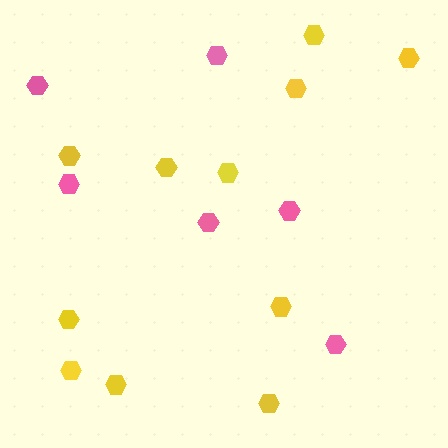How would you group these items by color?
There are 2 groups: one group of yellow hexagons (11) and one group of pink hexagons (6).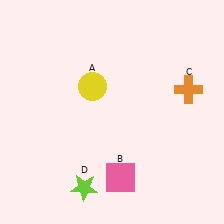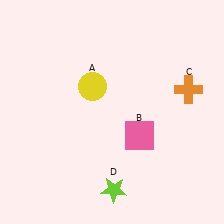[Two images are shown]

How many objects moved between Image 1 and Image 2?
2 objects moved between the two images.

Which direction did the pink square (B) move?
The pink square (B) moved up.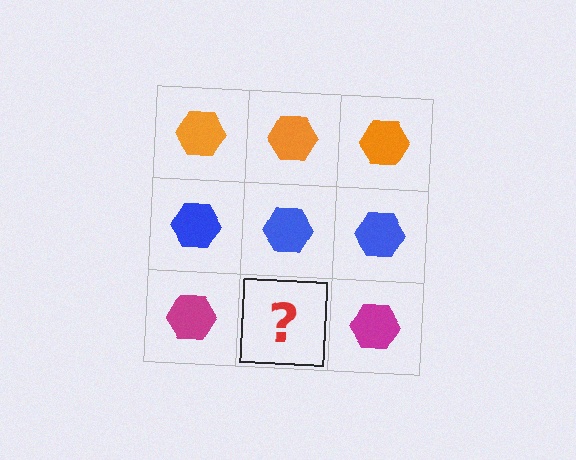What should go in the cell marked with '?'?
The missing cell should contain a magenta hexagon.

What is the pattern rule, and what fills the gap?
The rule is that each row has a consistent color. The gap should be filled with a magenta hexagon.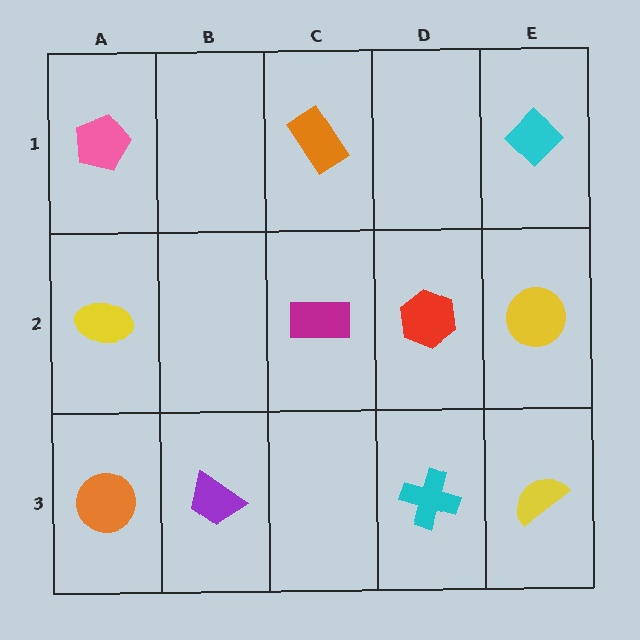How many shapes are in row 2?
4 shapes.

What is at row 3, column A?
An orange circle.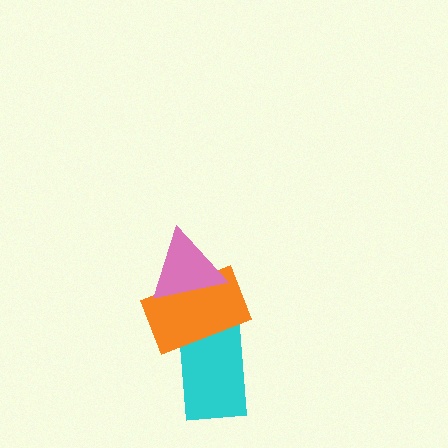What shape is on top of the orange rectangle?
The pink triangle is on top of the orange rectangle.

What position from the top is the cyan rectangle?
The cyan rectangle is 3rd from the top.